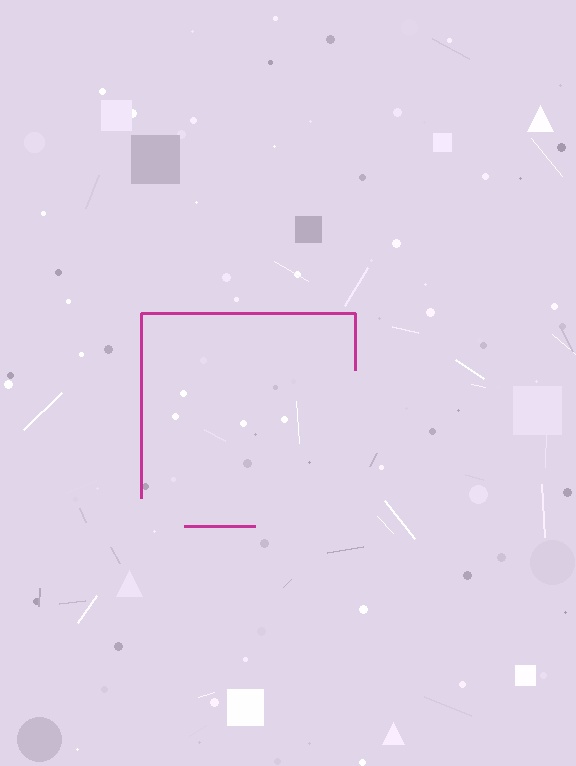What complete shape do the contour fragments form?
The contour fragments form a square.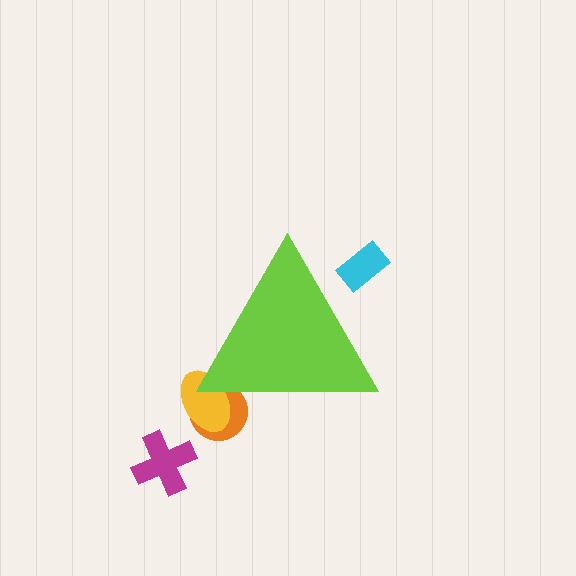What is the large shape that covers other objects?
A lime triangle.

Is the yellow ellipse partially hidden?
Yes, the yellow ellipse is partially hidden behind the lime triangle.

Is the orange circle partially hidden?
Yes, the orange circle is partially hidden behind the lime triangle.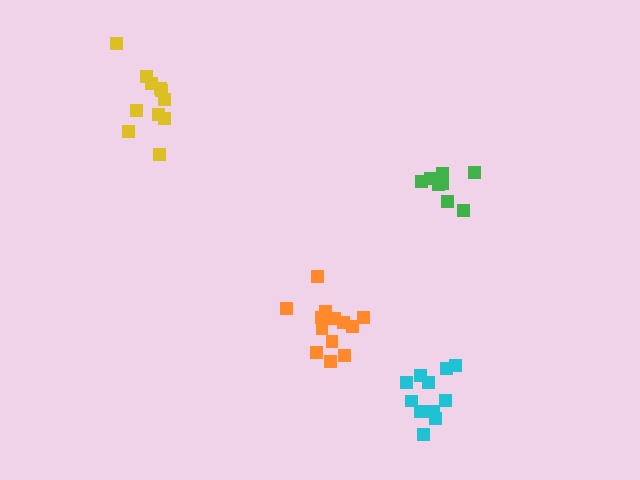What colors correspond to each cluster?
The clusters are colored: orange, yellow, green, cyan.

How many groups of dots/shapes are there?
There are 4 groups.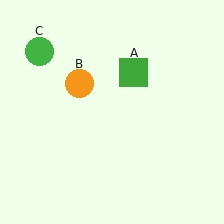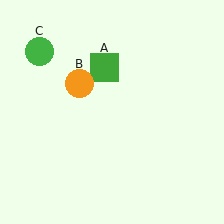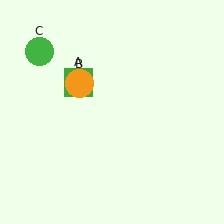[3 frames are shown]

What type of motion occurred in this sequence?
The green square (object A) rotated counterclockwise around the center of the scene.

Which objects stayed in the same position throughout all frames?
Orange circle (object B) and green circle (object C) remained stationary.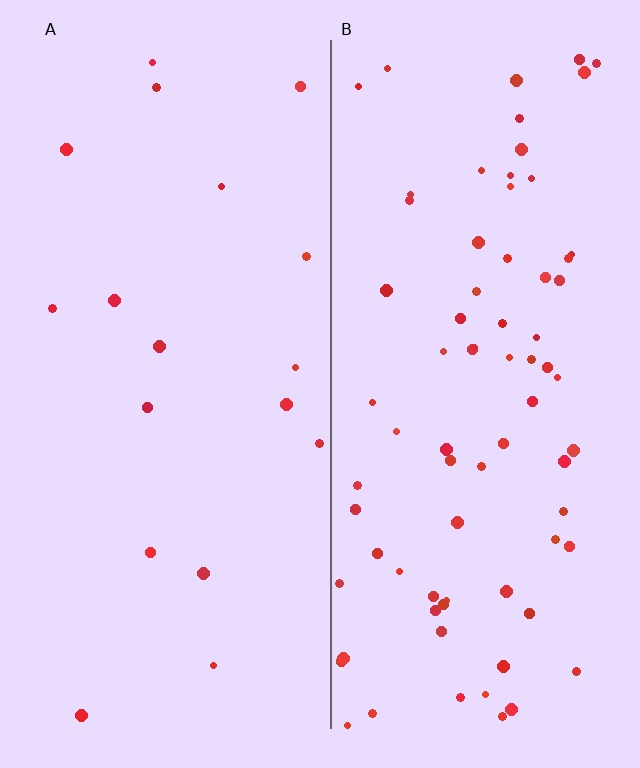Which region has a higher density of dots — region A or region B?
B (the right).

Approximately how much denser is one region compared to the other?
Approximately 4.3× — region B over region A.